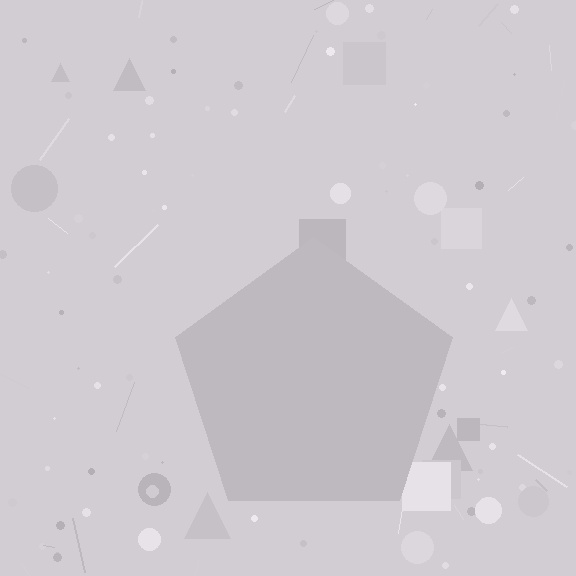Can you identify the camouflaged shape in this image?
The camouflaged shape is a pentagon.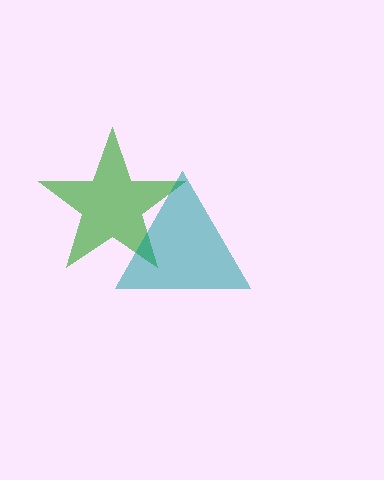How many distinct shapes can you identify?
There are 2 distinct shapes: a green star, a teal triangle.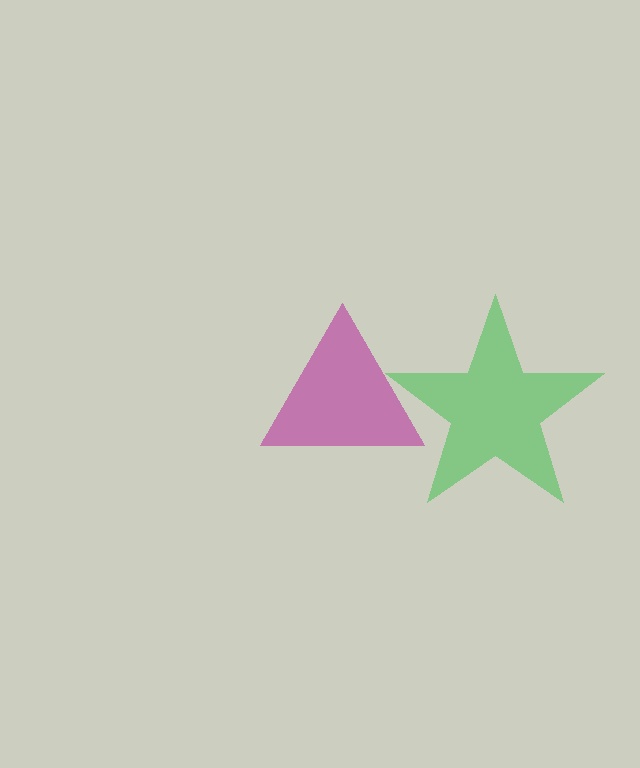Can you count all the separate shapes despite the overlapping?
Yes, there are 2 separate shapes.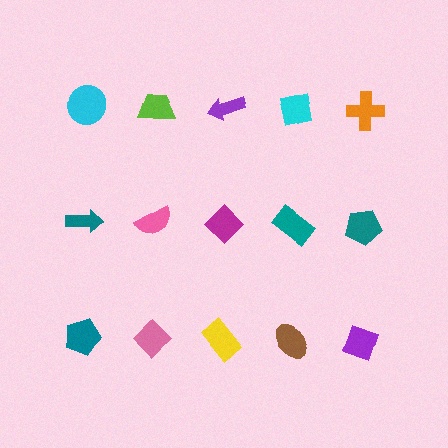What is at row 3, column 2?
A pink diamond.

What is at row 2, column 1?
A teal arrow.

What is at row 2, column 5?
A teal pentagon.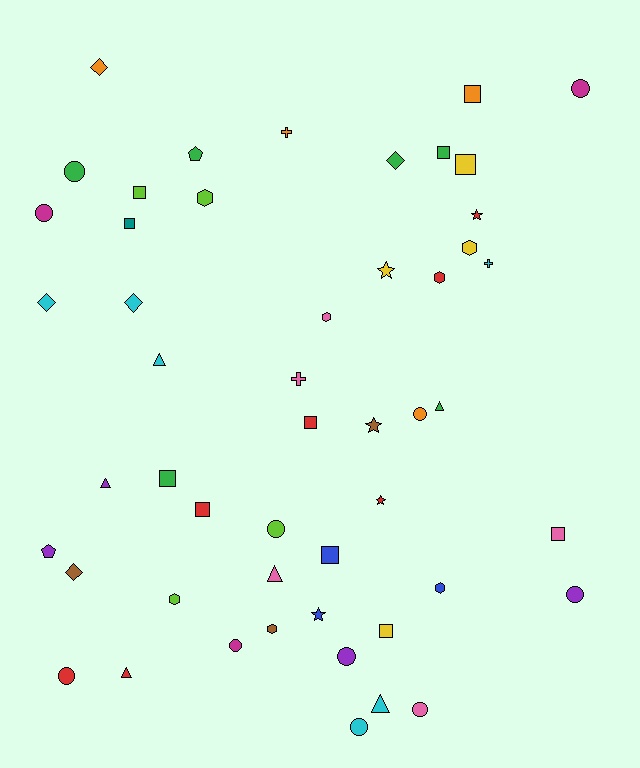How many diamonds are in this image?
There are 5 diamonds.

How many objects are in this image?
There are 50 objects.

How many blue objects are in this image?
There are 3 blue objects.